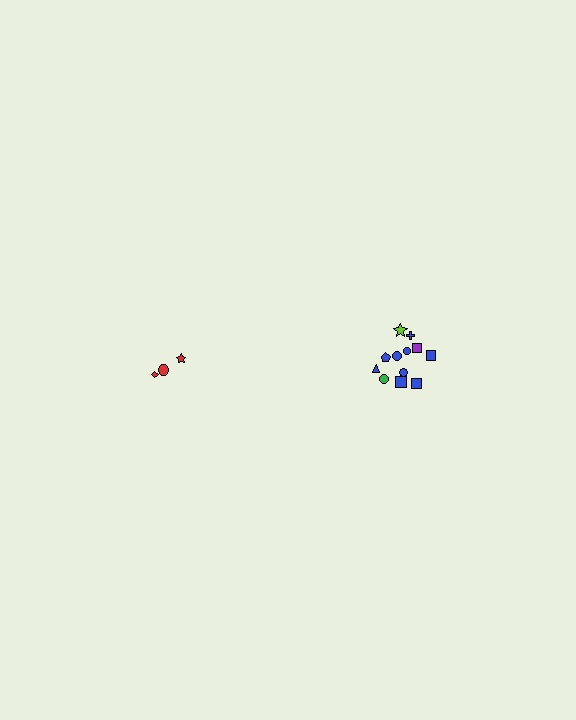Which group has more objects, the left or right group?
The right group.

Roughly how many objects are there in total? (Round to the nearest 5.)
Roughly 15 objects in total.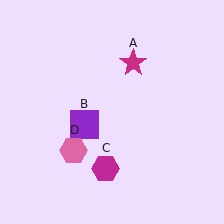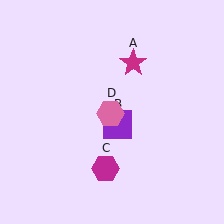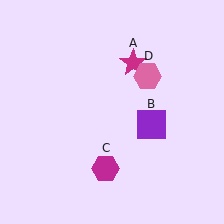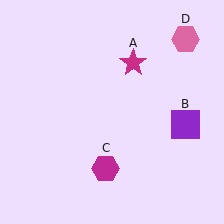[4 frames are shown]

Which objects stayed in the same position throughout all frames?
Magenta star (object A) and magenta hexagon (object C) remained stationary.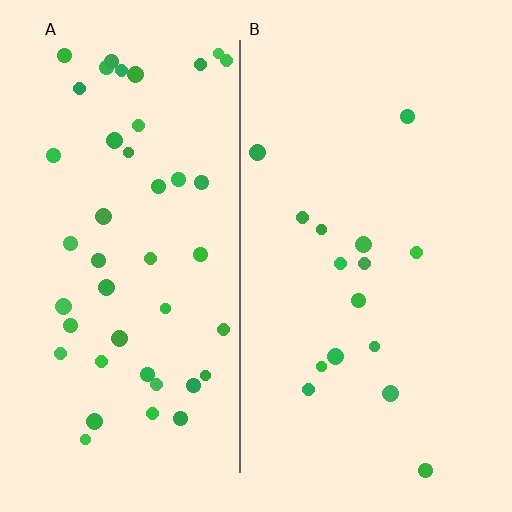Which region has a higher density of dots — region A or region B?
A (the left).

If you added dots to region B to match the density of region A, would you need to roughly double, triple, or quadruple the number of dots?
Approximately triple.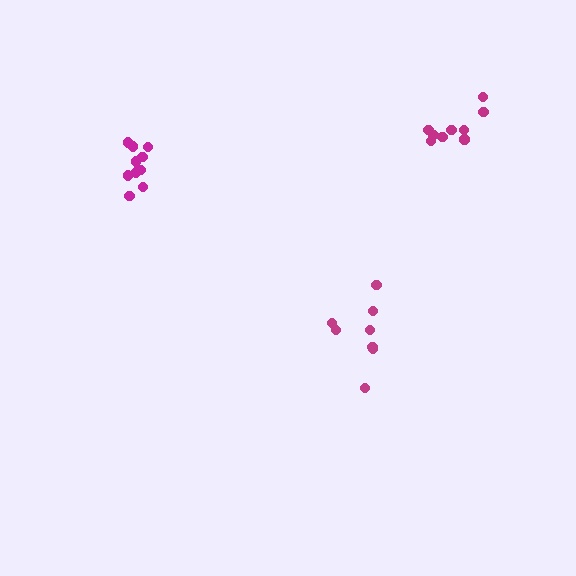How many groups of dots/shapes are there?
There are 3 groups.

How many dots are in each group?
Group 1: 10 dots, Group 2: 9 dots, Group 3: 8 dots (27 total).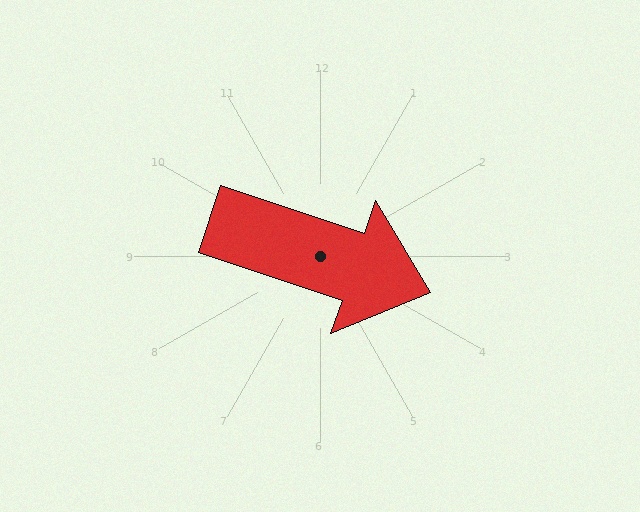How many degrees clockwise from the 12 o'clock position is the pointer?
Approximately 108 degrees.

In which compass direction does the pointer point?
East.